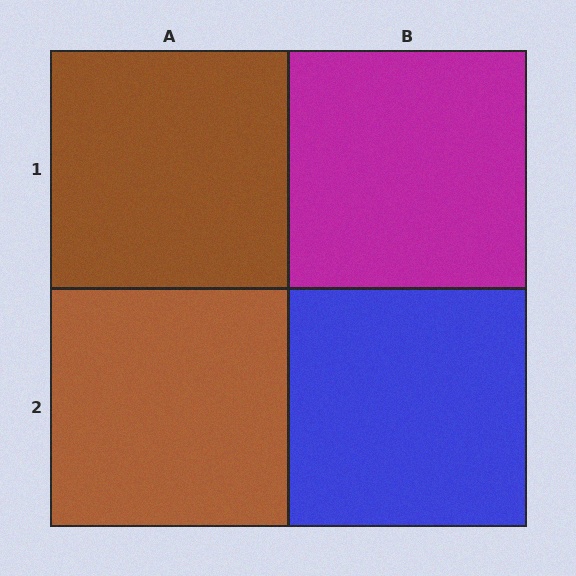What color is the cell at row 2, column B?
Blue.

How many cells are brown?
2 cells are brown.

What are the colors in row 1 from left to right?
Brown, magenta.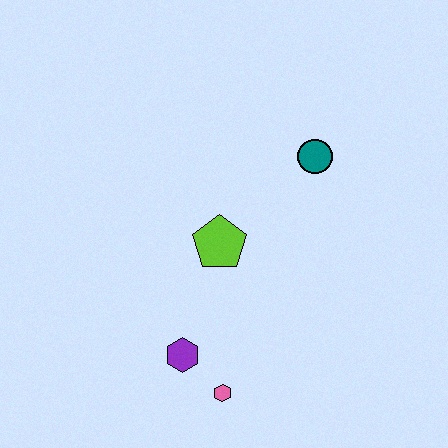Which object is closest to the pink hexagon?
The purple hexagon is closest to the pink hexagon.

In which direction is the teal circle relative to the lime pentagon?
The teal circle is to the right of the lime pentagon.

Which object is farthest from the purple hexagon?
The teal circle is farthest from the purple hexagon.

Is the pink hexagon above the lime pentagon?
No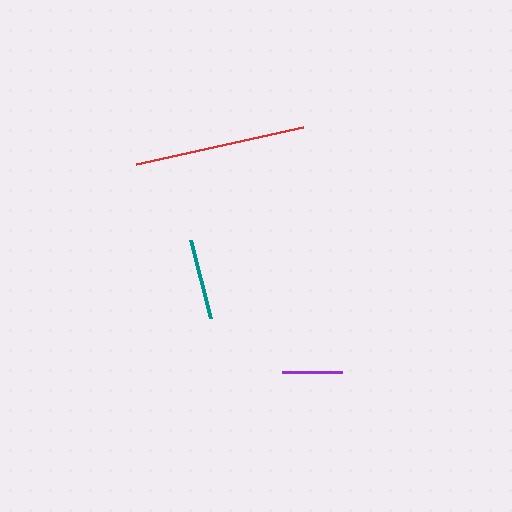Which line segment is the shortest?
The purple line is the shortest at approximately 60 pixels.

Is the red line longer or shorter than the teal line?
The red line is longer than the teal line.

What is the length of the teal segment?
The teal segment is approximately 81 pixels long.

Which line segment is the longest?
The red line is the longest at approximately 170 pixels.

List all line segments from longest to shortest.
From longest to shortest: red, teal, purple.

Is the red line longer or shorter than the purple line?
The red line is longer than the purple line.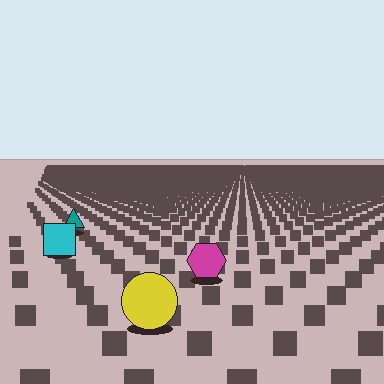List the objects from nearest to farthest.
From nearest to farthest: the yellow circle, the magenta hexagon, the cyan square, the teal triangle.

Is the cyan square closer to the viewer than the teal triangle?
Yes. The cyan square is closer — you can tell from the texture gradient: the ground texture is coarser near it.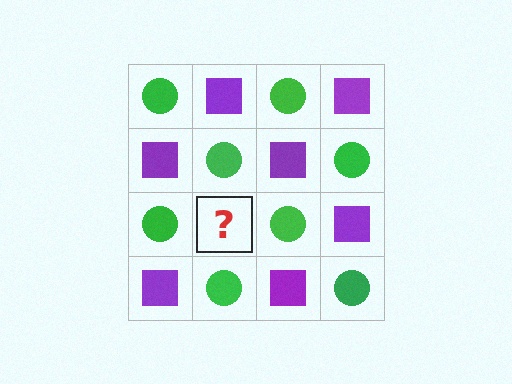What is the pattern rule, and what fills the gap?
The rule is that it alternates green circle and purple square in a checkerboard pattern. The gap should be filled with a purple square.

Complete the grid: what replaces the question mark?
The question mark should be replaced with a purple square.